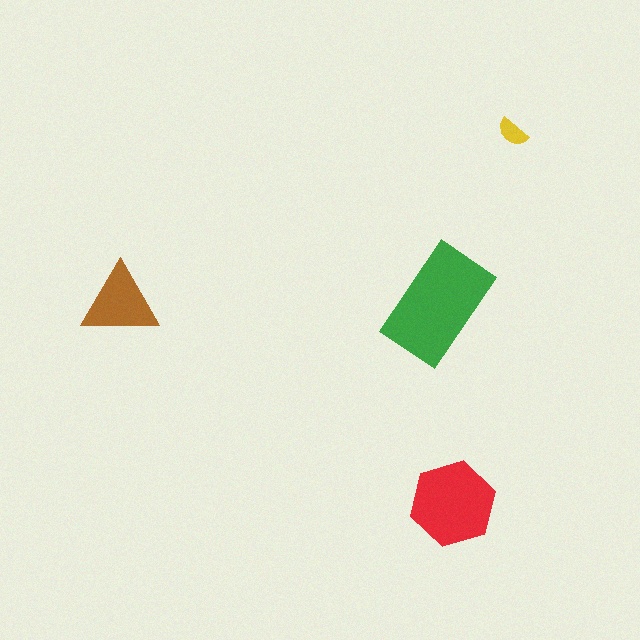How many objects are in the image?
There are 4 objects in the image.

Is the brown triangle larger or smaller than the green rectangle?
Smaller.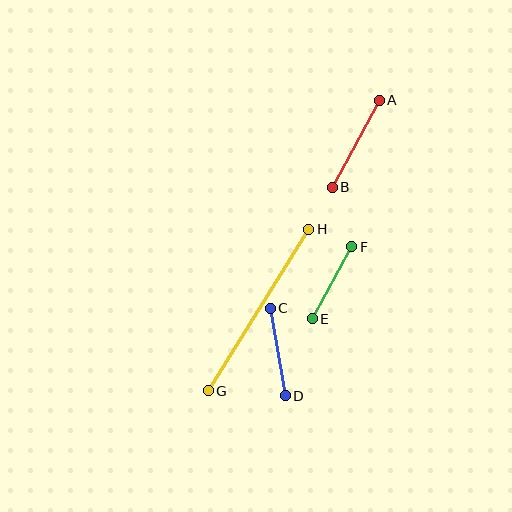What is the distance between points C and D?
The distance is approximately 89 pixels.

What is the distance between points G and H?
The distance is approximately 190 pixels.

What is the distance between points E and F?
The distance is approximately 82 pixels.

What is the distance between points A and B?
The distance is approximately 99 pixels.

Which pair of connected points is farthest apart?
Points G and H are farthest apart.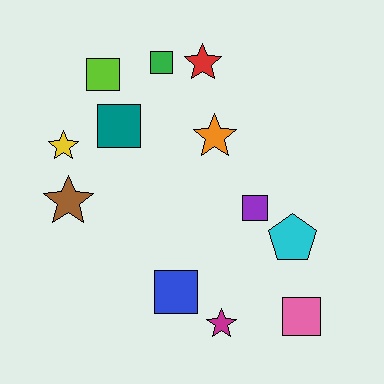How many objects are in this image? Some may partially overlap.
There are 12 objects.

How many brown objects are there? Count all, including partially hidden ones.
There is 1 brown object.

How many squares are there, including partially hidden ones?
There are 6 squares.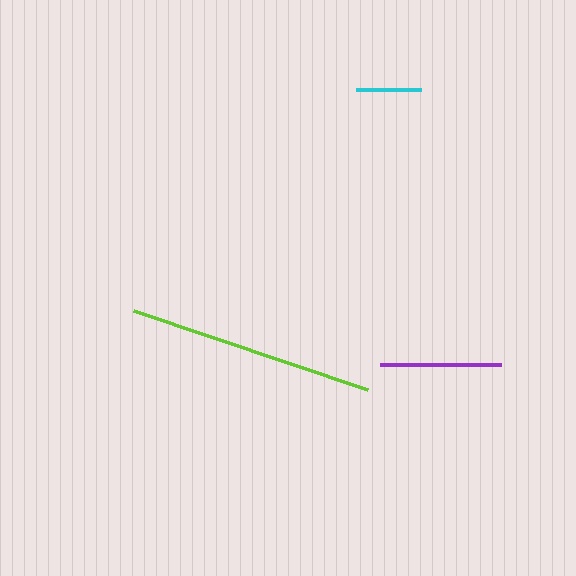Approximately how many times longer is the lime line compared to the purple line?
The lime line is approximately 2.0 times the length of the purple line.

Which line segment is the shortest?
The cyan line is the shortest at approximately 65 pixels.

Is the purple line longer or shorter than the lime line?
The lime line is longer than the purple line.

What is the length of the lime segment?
The lime segment is approximately 247 pixels long.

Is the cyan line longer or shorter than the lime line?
The lime line is longer than the cyan line.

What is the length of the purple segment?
The purple segment is approximately 121 pixels long.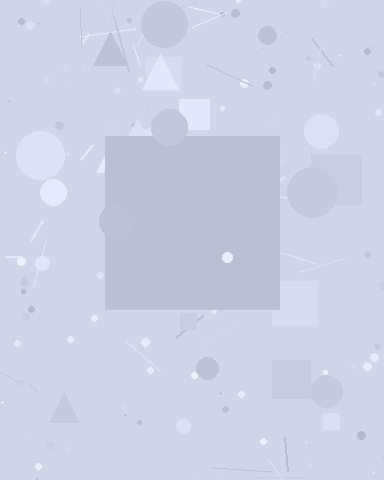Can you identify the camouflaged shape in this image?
The camouflaged shape is a square.